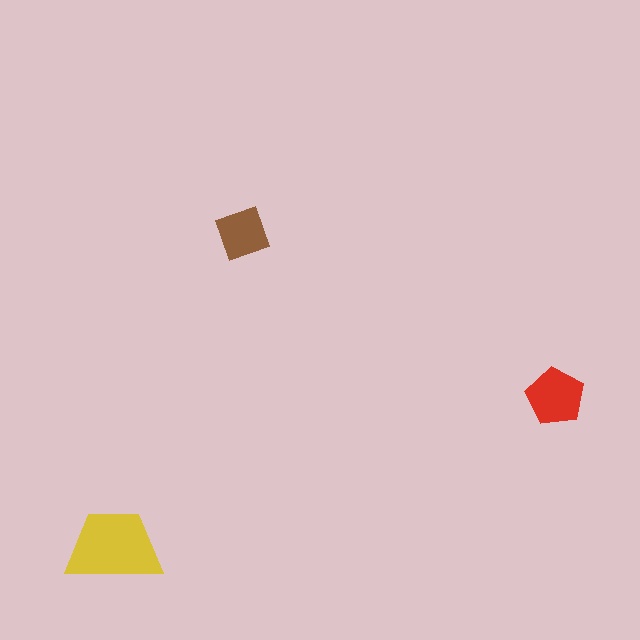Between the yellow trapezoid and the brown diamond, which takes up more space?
The yellow trapezoid.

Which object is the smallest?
The brown diamond.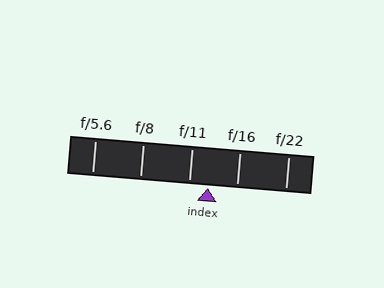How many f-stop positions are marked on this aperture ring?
There are 5 f-stop positions marked.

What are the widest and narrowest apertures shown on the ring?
The widest aperture shown is f/5.6 and the narrowest is f/22.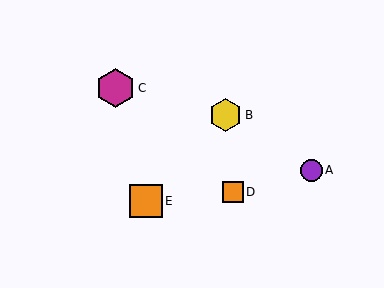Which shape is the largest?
The magenta hexagon (labeled C) is the largest.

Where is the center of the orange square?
The center of the orange square is at (233, 192).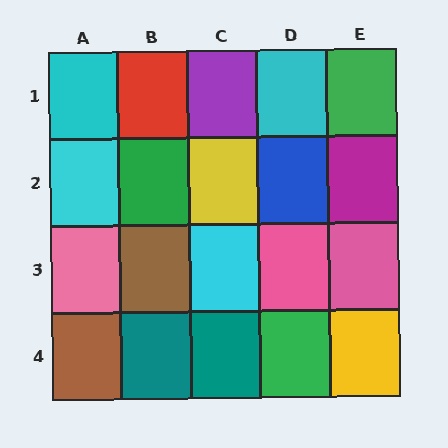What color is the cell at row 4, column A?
Brown.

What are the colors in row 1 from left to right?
Cyan, red, purple, cyan, green.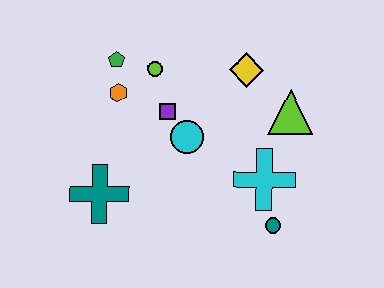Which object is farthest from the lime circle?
The teal circle is farthest from the lime circle.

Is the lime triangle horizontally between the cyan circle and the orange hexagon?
No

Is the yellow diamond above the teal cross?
Yes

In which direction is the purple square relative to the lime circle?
The purple square is below the lime circle.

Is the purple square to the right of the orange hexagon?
Yes